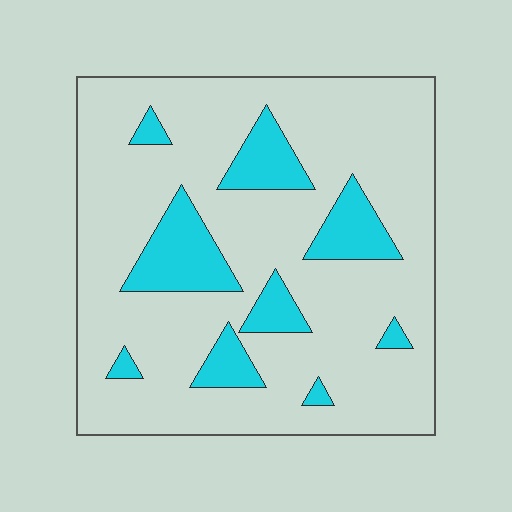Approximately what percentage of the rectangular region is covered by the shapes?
Approximately 20%.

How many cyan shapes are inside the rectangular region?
9.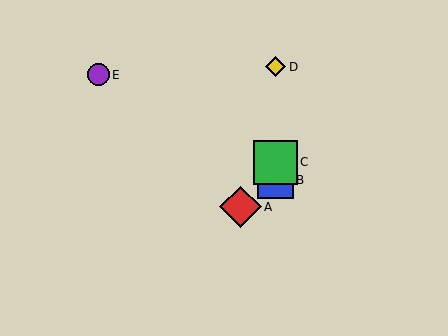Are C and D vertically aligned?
Yes, both are at x≈275.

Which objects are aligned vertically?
Objects B, C, D are aligned vertically.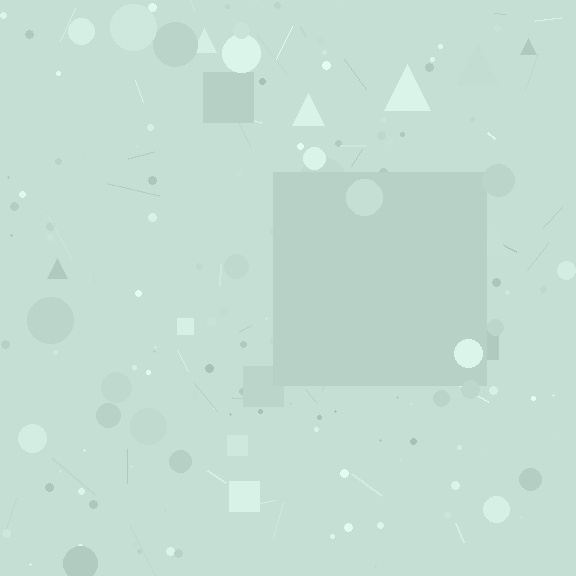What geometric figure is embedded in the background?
A square is embedded in the background.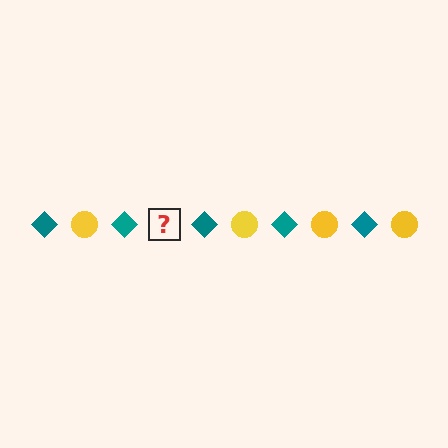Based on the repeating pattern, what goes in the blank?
The blank should be a yellow circle.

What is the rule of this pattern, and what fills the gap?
The rule is that the pattern alternates between teal diamond and yellow circle. The gap should be filled with a yellow circle.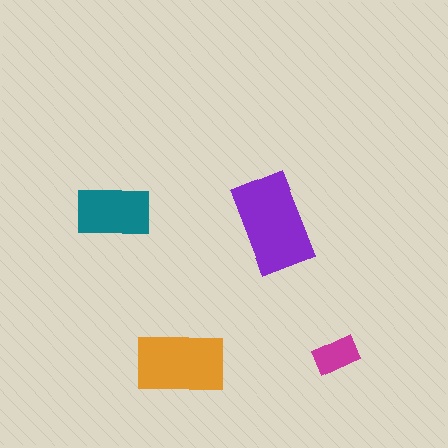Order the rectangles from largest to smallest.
the purple one, the orange one, the teal one, the magenta one.